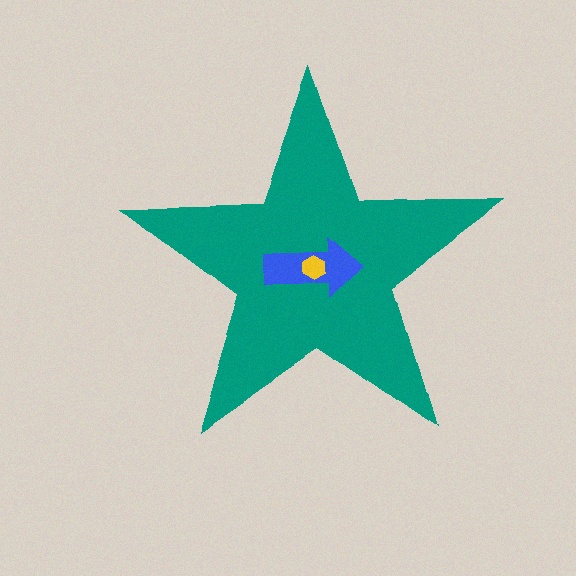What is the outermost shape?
The teal star.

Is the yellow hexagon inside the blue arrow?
Yes.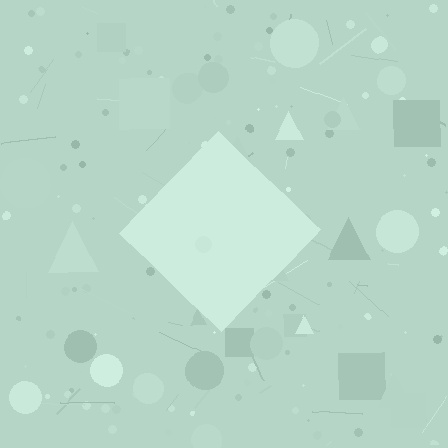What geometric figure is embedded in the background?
A diamond is embedded in the background.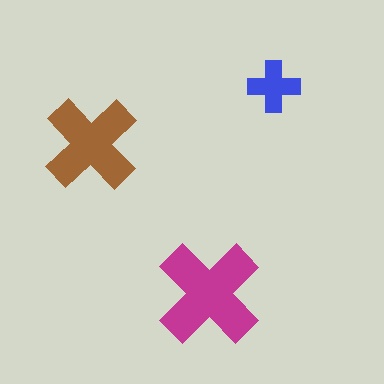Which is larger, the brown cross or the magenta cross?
The magenta one.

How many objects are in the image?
There are 3 objects in the image.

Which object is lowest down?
The magenta cross is bottommost.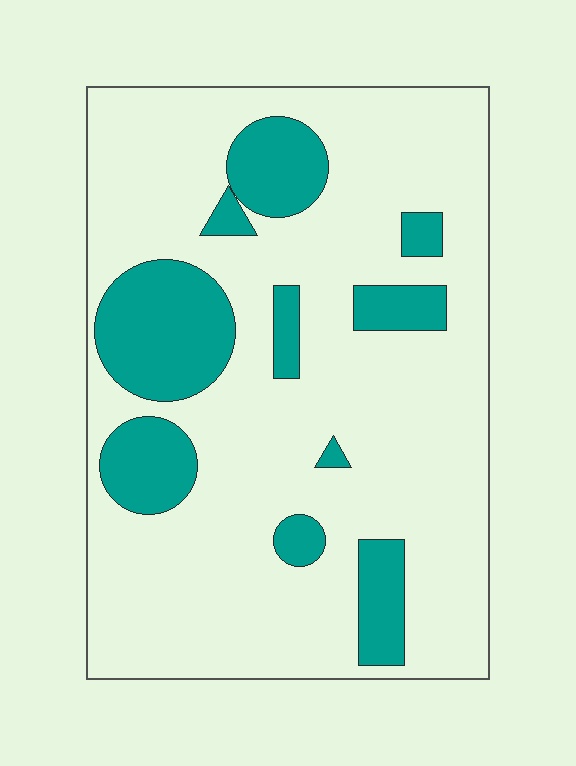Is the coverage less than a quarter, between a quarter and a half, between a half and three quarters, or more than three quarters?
Less than a quarter.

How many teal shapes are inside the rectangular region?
10.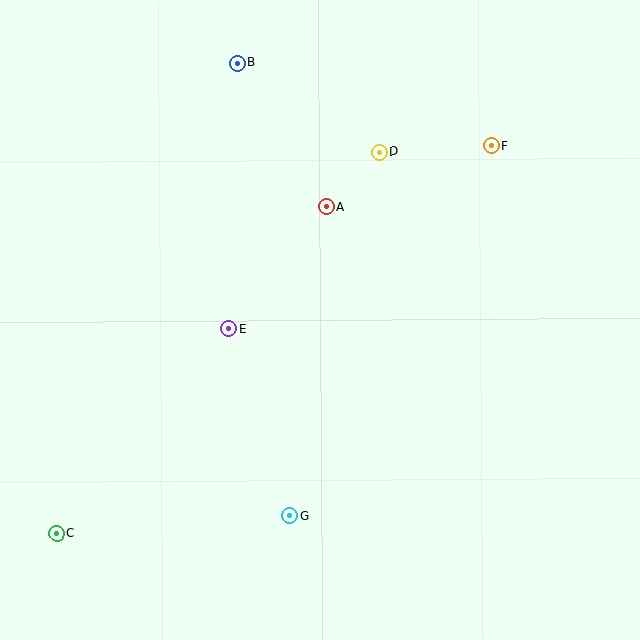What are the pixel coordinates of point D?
Point D is at (379, 152).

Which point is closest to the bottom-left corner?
Point C is closest to the bottom-left corner.